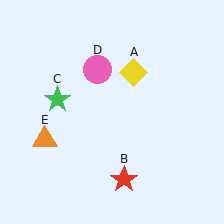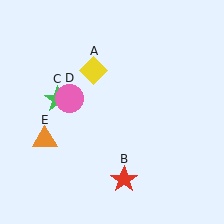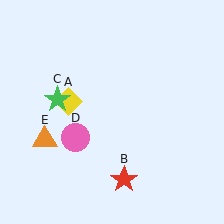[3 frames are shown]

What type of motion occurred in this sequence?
The yellow diamond (object A), pink circle (object D) rotated counterclockwise around the center of the scene.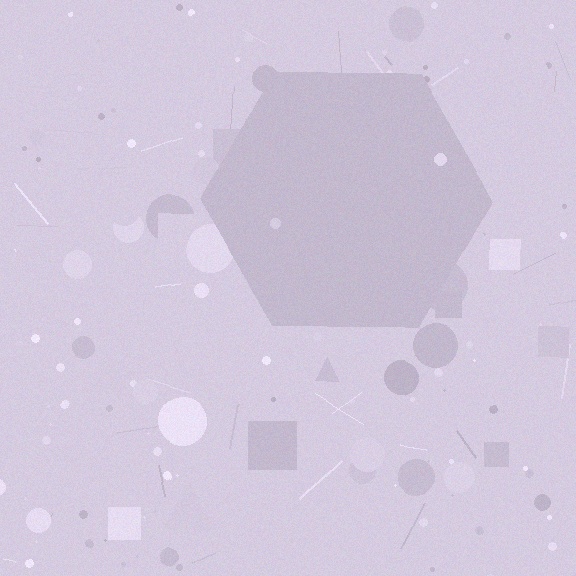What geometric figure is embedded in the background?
A hexagon is embedded in the background.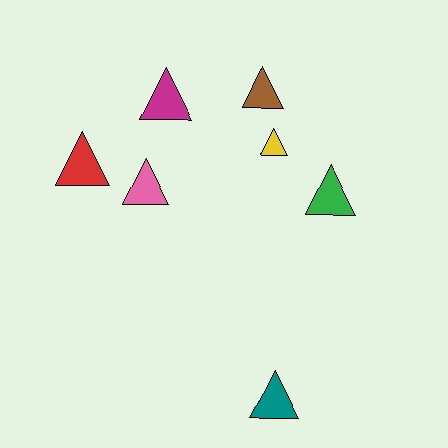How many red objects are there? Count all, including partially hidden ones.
There is 1 red object.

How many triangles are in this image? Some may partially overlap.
There are 7 triangles.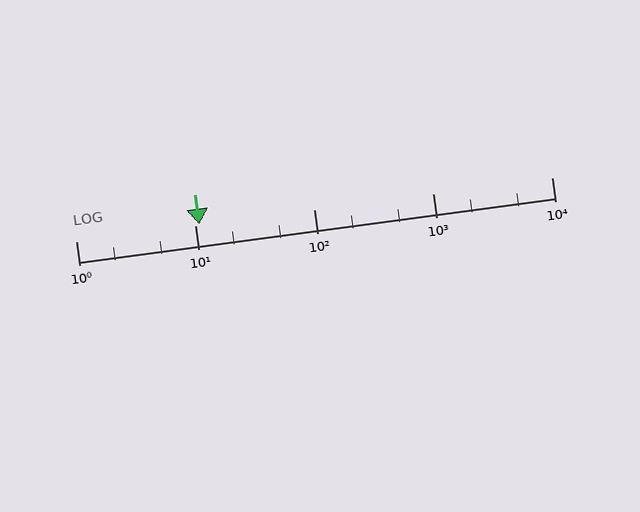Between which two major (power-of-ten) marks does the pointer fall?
The pointer is between 10 and 100.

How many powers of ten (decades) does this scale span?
The scale spans 4 decades, from 1 to 10000.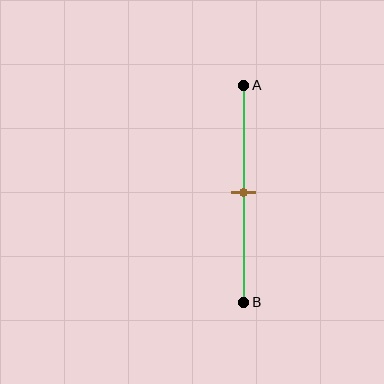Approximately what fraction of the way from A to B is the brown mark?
The brown mark is approximately 50% of the way from A to B.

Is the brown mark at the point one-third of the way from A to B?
No, the mark is at about 50% from A, not at the 33% one-third point.